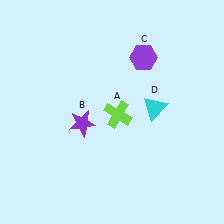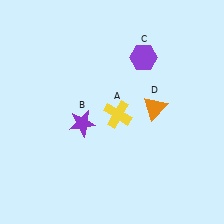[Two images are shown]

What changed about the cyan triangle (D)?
In Image 1, D is cyan. In Image 2, it changed to orange.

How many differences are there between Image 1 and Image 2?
There are 2 differences between the two images.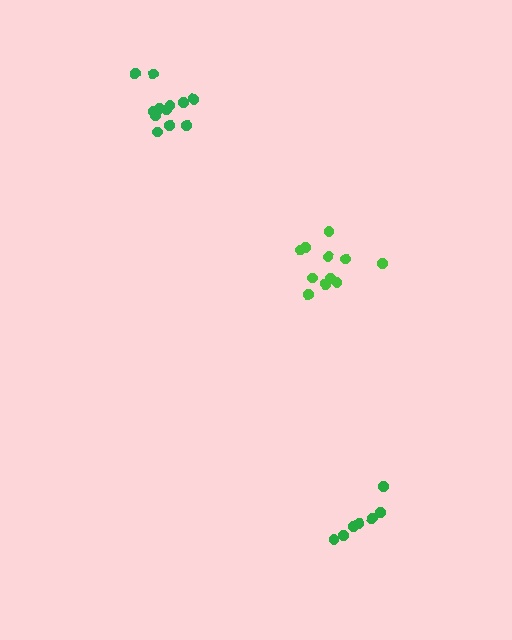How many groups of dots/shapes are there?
There are 3 groups.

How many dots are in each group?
Group 1: 11 dots, Group 2: 12 dots, Group 3: 7 dots (30 total).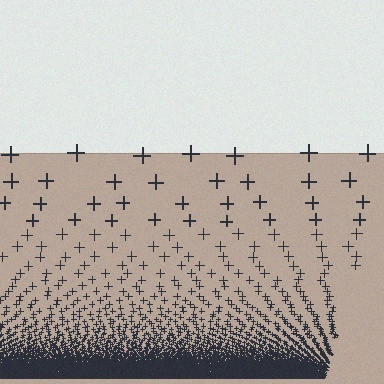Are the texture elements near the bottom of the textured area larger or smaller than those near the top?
Smaller. The gradient is inverted — elements near the bottom are smaller and denser.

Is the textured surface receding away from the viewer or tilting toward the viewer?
The surface appears to tilt toward the viewer. Texture elements get larger and sparser toward the top.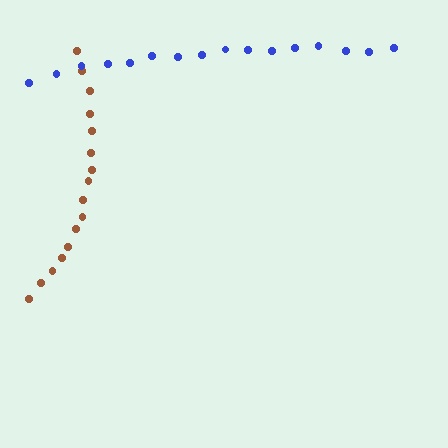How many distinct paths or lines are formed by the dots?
There are 2 distinct paths.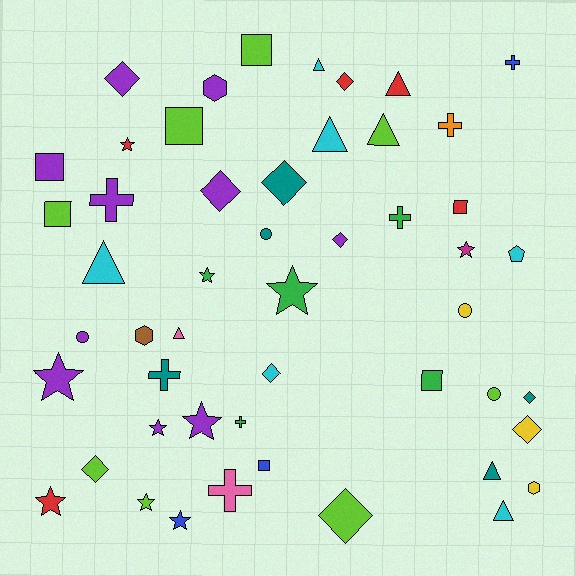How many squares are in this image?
There are 7 squares.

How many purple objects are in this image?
There are 10 purple objects.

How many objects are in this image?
There are 50 objects.